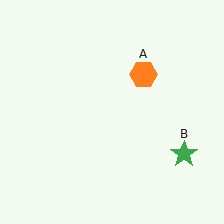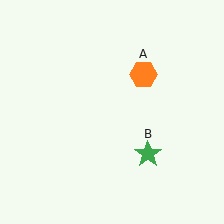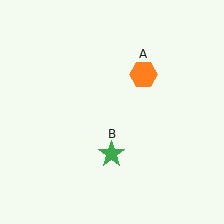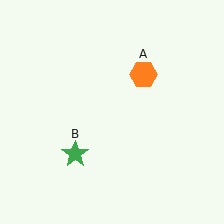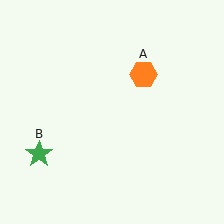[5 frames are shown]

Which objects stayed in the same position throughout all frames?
Orange hexagon (object A) remained stationary.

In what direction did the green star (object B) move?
The green star (object B) moved left.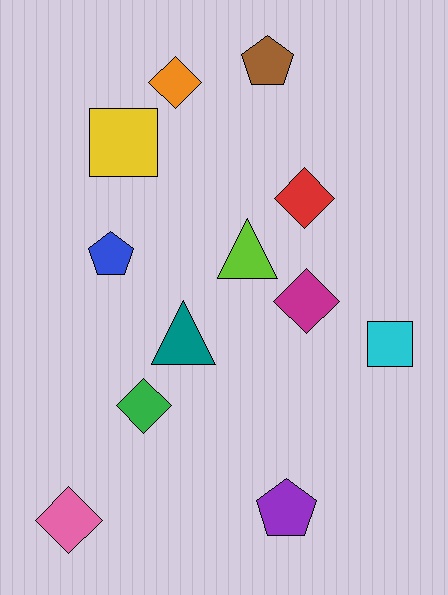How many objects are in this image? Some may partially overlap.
There are 12 objects.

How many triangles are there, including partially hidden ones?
There are 2 triangles.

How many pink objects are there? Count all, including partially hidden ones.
There is 1 pink object.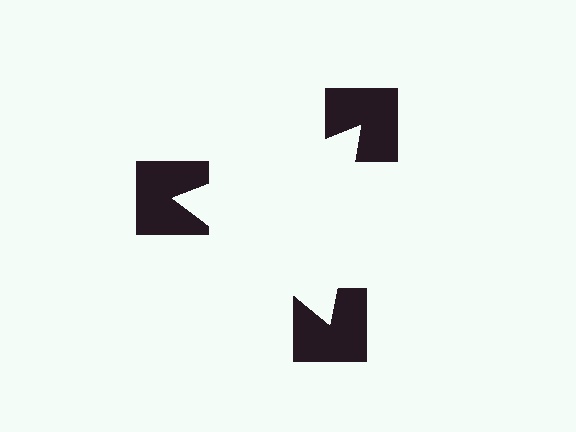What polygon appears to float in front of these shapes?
An illusory triangle — its edges are inferred from the aligned wedge cuts in the notched squares, not physically drawn.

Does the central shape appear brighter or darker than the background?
It typically appears slightly brighter than the background, even though no actual brightness change is drawn.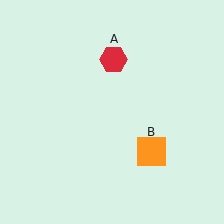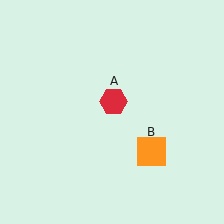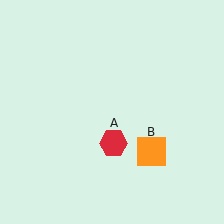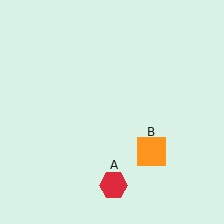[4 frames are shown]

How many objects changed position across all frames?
1 object changed position: red hexagon (object A).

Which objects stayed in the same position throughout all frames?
Orange square (object B) remained stationary.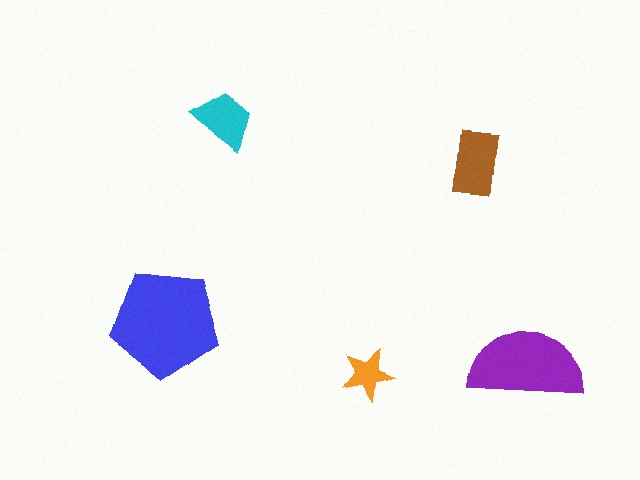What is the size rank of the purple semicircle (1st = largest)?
2nd.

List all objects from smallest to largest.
The orange star, the cyan trapezoid, the brown rectangle, the purple semicircle, the blue pentagon.